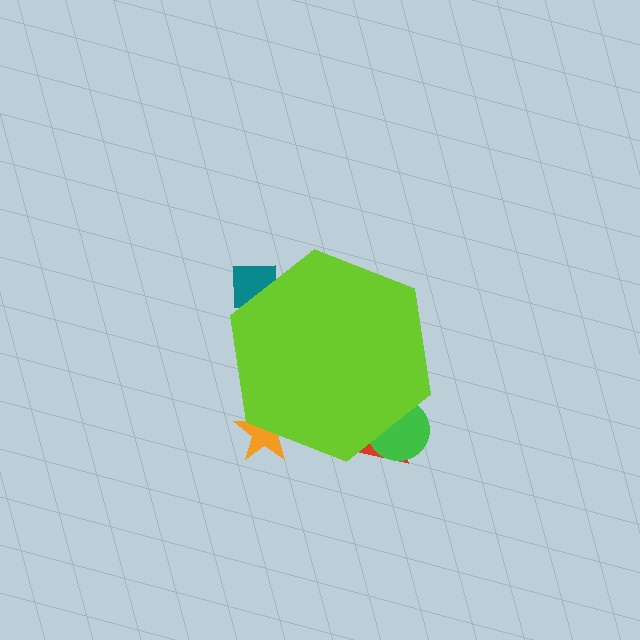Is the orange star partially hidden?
Yes, the orange star is partially hidden behind the lime hexagon.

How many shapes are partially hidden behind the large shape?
4 shapes are partially hidden.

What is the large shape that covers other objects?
A lime hexagon.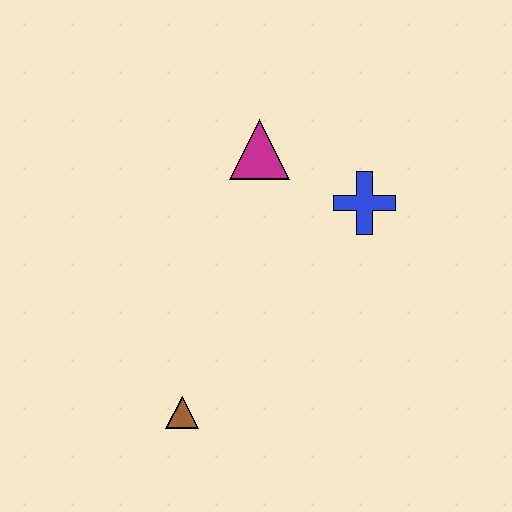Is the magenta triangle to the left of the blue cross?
Yes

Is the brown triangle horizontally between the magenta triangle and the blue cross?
No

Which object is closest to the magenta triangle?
The blue cross is closest to the magenta triangle.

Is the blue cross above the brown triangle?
Yes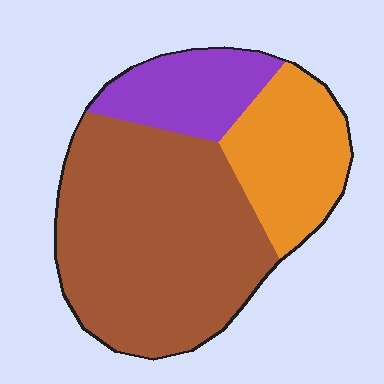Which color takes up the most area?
Brown, at roughly 60%.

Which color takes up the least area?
Purple, at roughly 15%.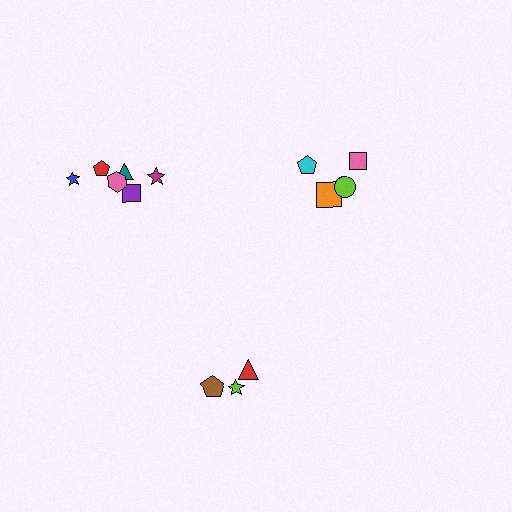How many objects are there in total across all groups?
There are 13 objects.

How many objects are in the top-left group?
There are 6 objects.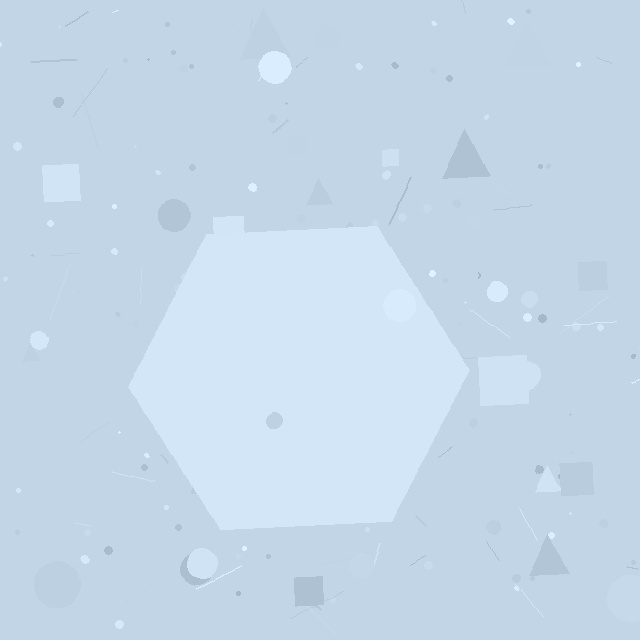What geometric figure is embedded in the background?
A hexagon is embedded in the background.